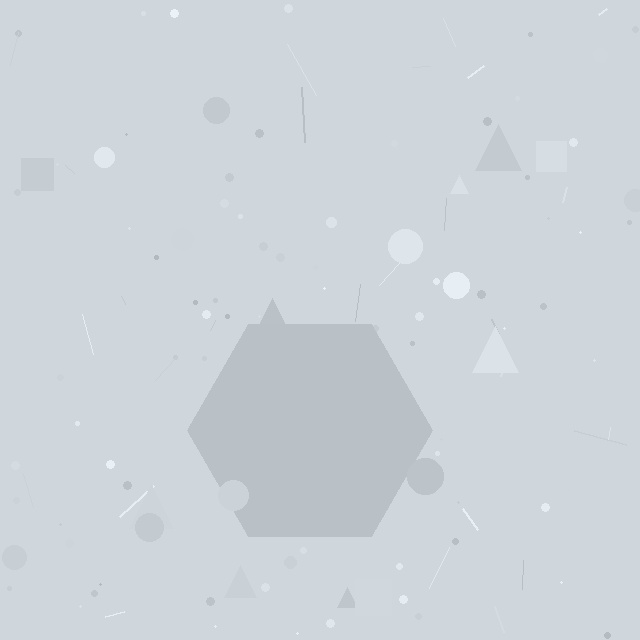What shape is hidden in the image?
A hexagon is hidden in the image.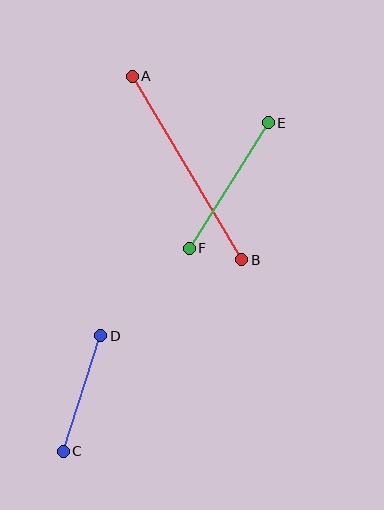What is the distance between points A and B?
The distance is approximately 213 pixels.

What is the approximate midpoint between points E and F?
The midpoint is at approximately (229, 186) pixels.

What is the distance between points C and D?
The distance is approximately 121 pixels.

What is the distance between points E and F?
The distance is approximately 148 pixels.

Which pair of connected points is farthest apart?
Points A and B are farthest apart.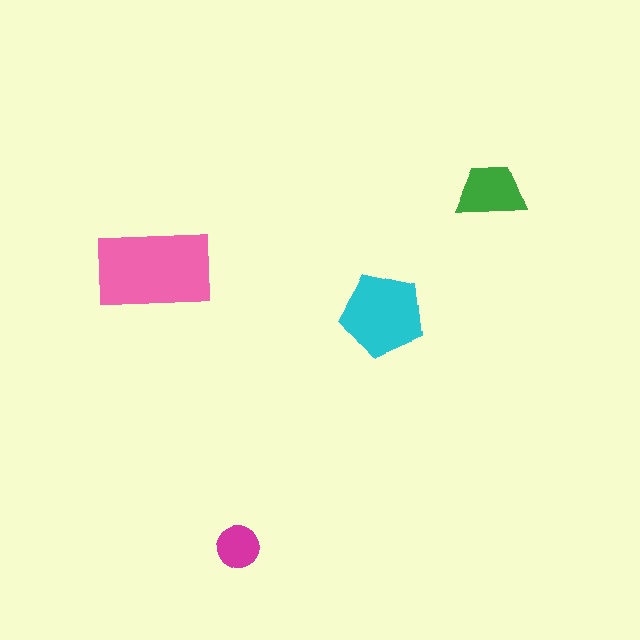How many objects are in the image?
There are 4 objects in the image.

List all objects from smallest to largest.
The magenta circle, the green trapezoid, the cyan pentagon, the pink rectangle.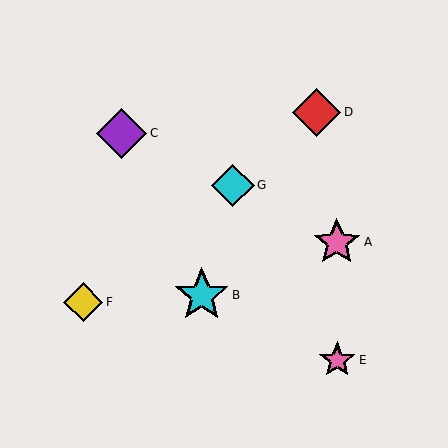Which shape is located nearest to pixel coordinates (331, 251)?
The pink star (labeled A) at (337, 242) is nearest to that location.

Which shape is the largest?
The cyan star (labeled B) is the largest.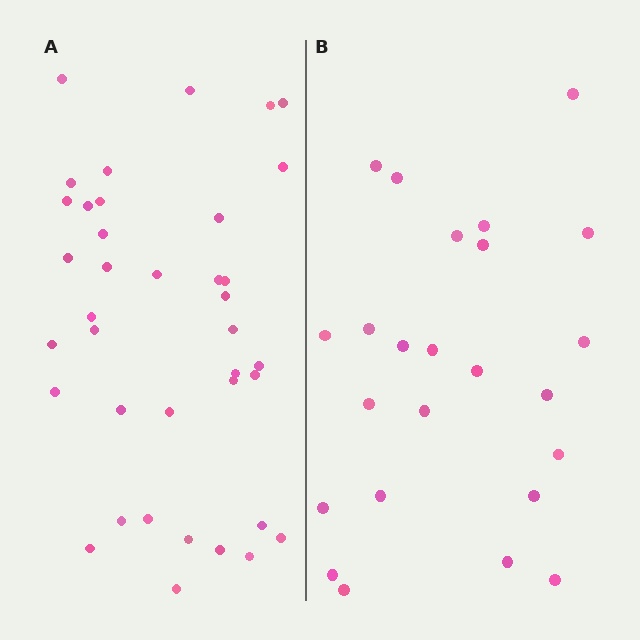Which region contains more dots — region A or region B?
Region A (the left region) has more dots.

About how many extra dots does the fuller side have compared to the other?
Region A has approximately 15 more dots than region B.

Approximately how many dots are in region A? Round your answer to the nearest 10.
About 40 dots. (The exact count is 38, which rounds to 40.)